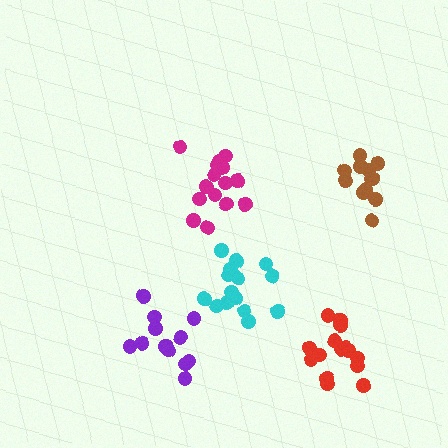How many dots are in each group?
Group 1: 15 dots, Group 2: 16 dots, Group 3: 15 dots, Group 4: 12 dots, Group 5: 13 dots (71 total).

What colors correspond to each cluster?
The clusters are colored: magenta, cyan, red, brown, purple.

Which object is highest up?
The brown cluster is topmost.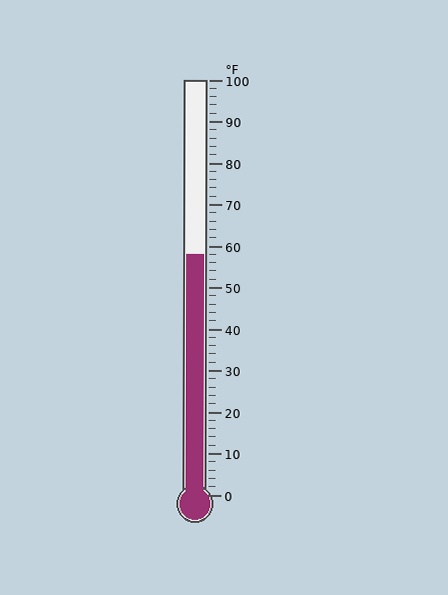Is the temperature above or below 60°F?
The temperature is below 60°F.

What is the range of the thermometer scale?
The thermometer scale ranges from 0°F to 100°F.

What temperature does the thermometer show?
The thermometer shows approximately 58°F.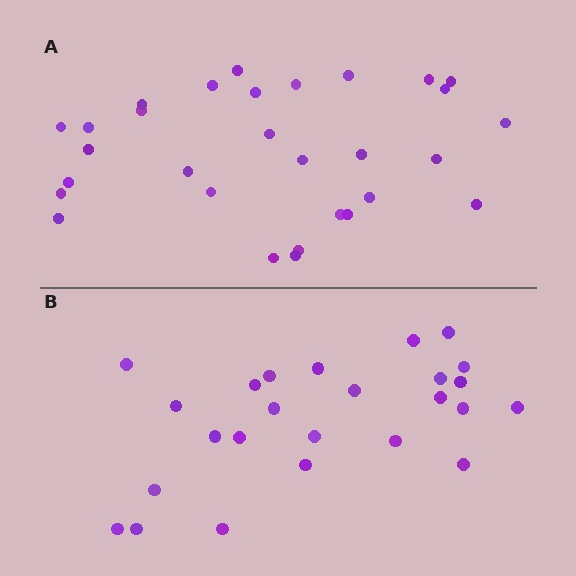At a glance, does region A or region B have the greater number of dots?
Region A (the top region) has more dots.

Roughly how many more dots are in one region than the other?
Region A has about 5 more dots than region B.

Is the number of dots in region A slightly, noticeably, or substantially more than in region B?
Region A has only slightly more — the two regions are fairly close. The ratio is roughly 1.2 to 1.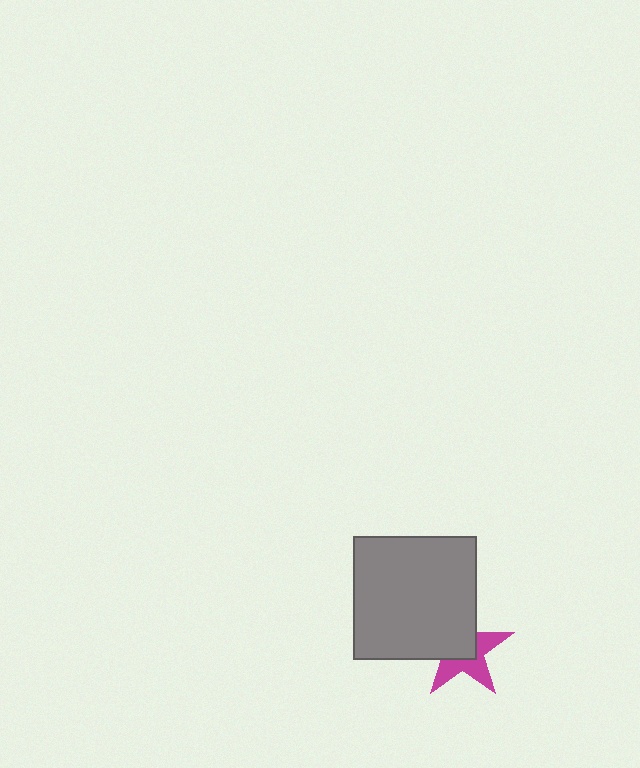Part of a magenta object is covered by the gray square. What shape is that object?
It is a star.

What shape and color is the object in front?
The object in front is a gray square.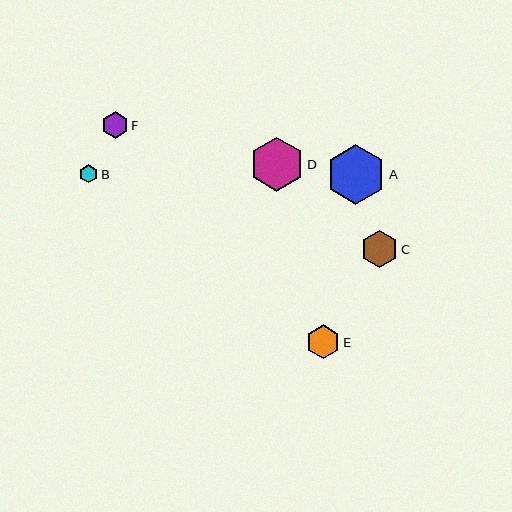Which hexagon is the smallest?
Hexagon B is the smallest with a size of approximately 18 pixels.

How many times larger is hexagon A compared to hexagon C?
Hexagon A is approximately 1.6 times the size of hexagon C.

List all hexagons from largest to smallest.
From largest to smallest: A, D, C, E, F, B.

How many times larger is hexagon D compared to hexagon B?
Hexagon D is approximately 3.0 times the size of hexagon B.